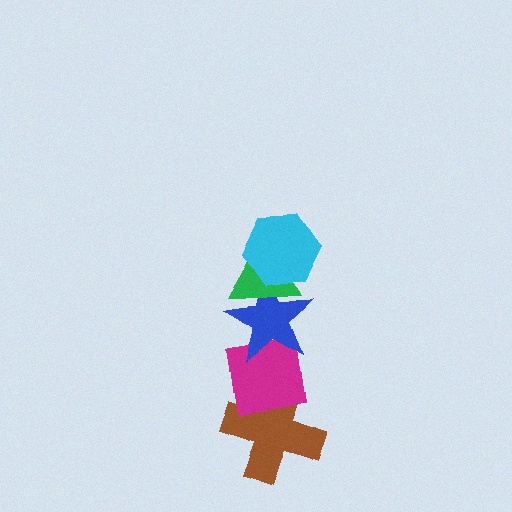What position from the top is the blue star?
The blue star is 3rd from the top.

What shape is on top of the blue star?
The green triangle is on top of the blue star.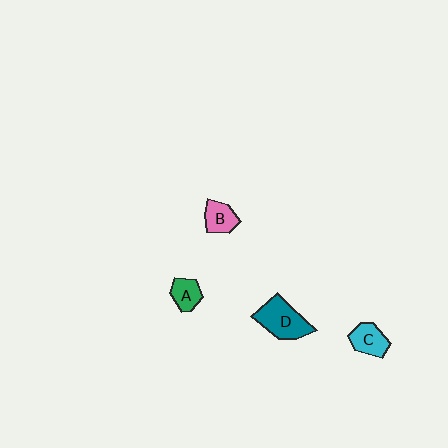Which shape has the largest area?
Shape D (teal).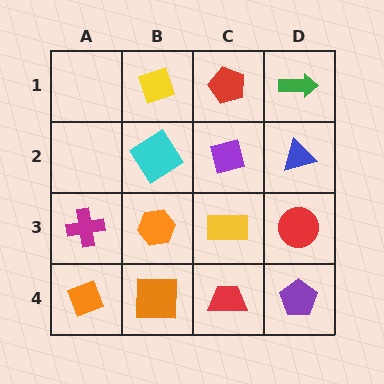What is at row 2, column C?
A purple square.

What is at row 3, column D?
A red circle.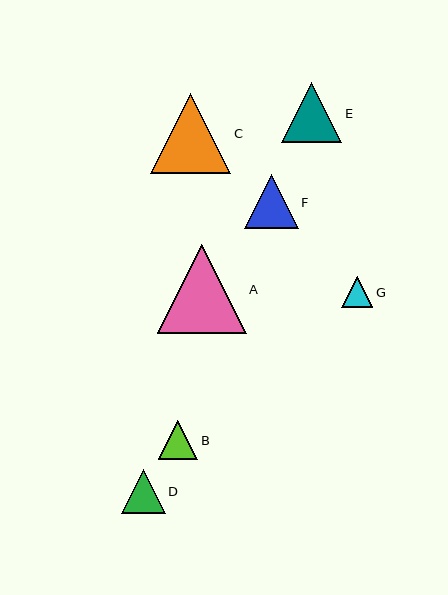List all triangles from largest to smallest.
From largest to smallest: A, C, E, F, D, B, G.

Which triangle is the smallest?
Triangle G is the smallest with a size of approximately 31 pixels.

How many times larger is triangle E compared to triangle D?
Triangle E is approximately 1.4 times the size of triangle D.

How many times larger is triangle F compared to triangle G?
Triangle F is approximately 1.7 times the size of triangle G.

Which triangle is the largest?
Triangle A is the largest with a size of approximately 89 pixels.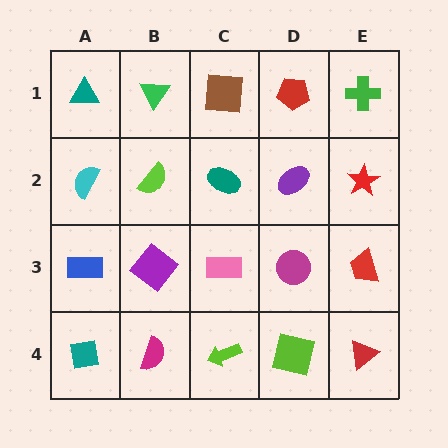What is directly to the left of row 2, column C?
A lime semicircle.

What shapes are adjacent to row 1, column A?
A cyan semicircle (row 2, column A), a green triangle (row 1, column B).